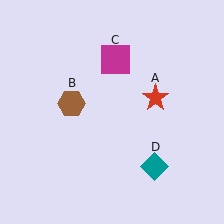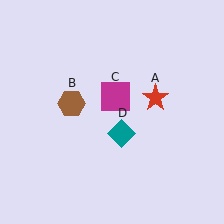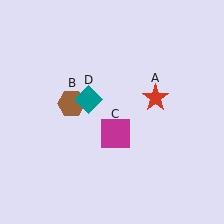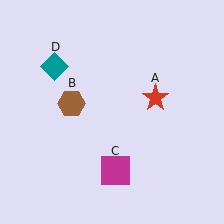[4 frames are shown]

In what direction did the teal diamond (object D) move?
The teal diamond (object D) moved up and to the left.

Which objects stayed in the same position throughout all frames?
Red star (object A) and brown hexagon (object B) remained stationary.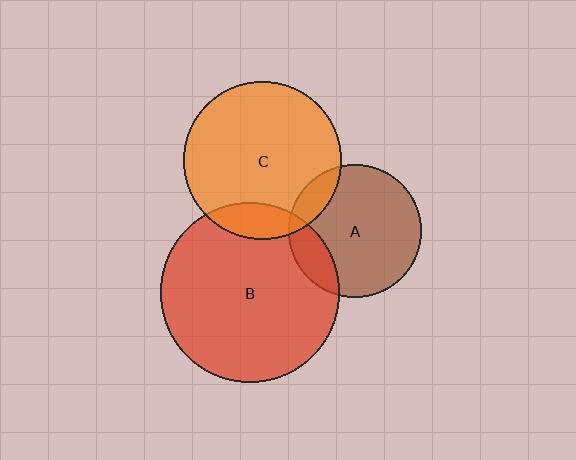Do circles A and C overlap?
Yes.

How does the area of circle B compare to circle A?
Approximately 1.8 times.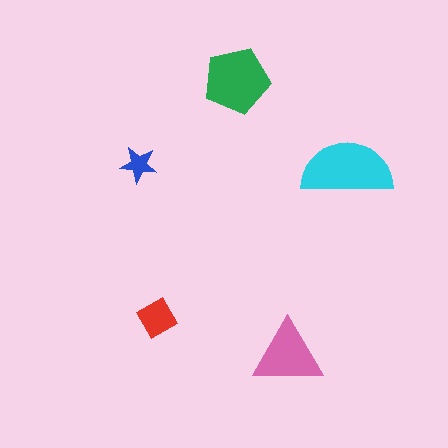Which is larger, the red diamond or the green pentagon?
The green pentagon.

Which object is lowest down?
The pink triangle is bottommost.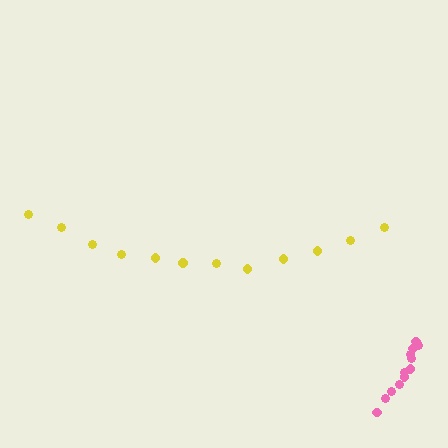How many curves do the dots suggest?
There are 2 distinct paths.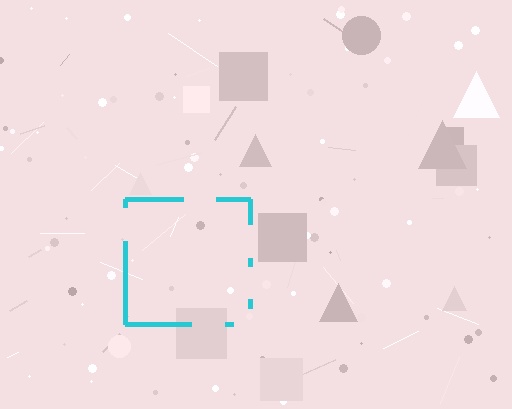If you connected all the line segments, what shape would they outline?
They would outline a square.